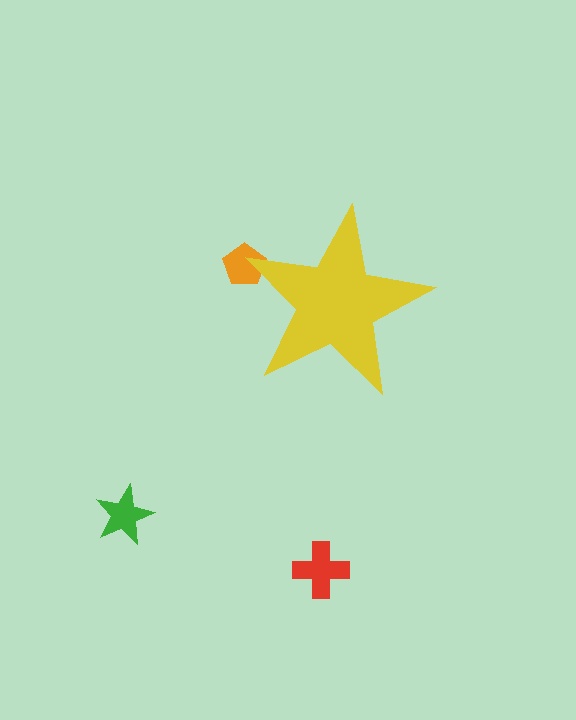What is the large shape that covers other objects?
A yellow star.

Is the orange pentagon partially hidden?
Yes, the orange pentagon is partially hidden behind the yellow star.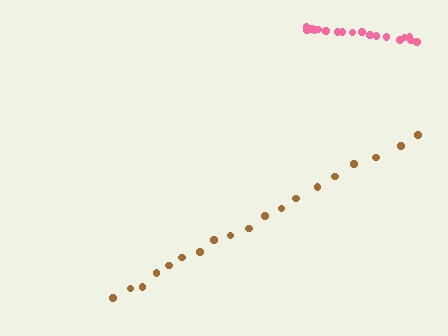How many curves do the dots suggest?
There are 2 distinct paths.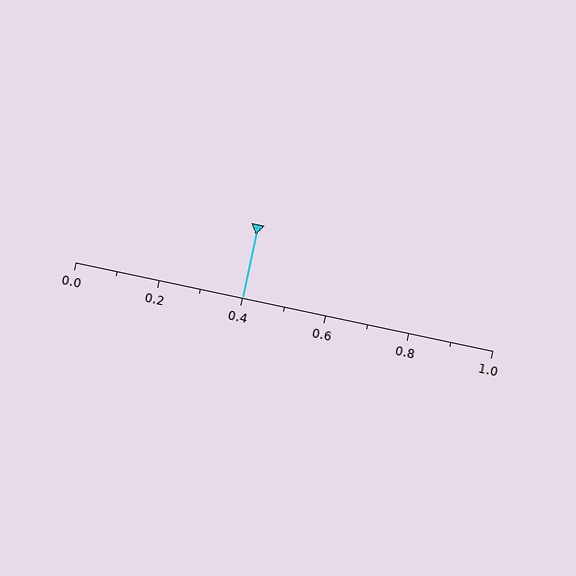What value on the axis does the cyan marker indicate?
The marker indicates approximately 0.4.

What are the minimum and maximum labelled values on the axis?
The axis runs from 0.0 to 1.0.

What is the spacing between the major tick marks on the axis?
The major ticks are spaced 0.2 apart.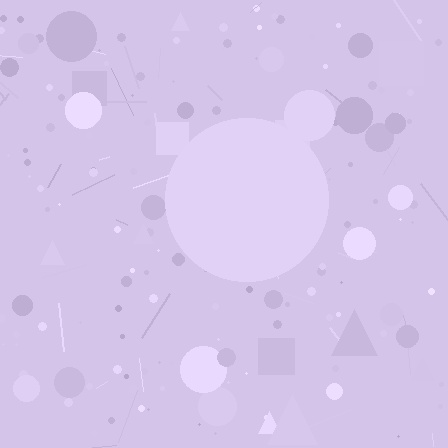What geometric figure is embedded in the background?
A circle is embedded in the background.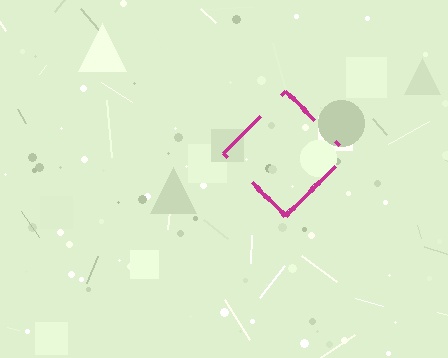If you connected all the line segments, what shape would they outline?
They would outline a diamond.